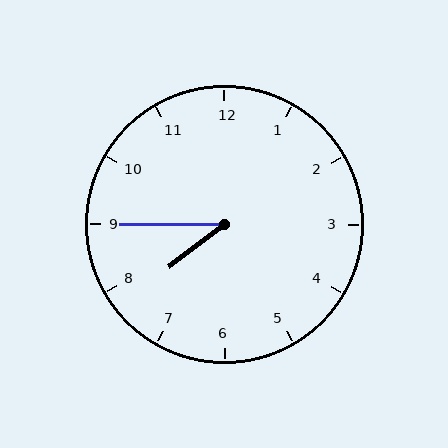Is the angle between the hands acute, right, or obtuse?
It is acute.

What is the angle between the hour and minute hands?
Approximately 38 degrees.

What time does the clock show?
7:45.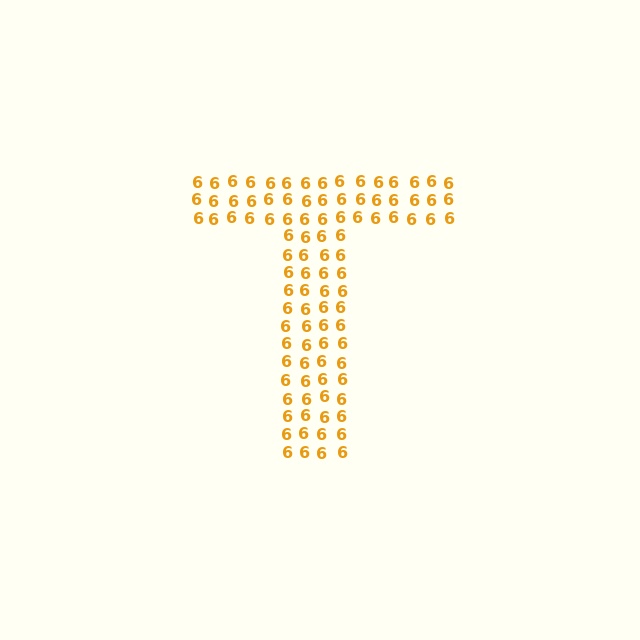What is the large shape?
The large shape is the letter T.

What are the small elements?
The small elements are digit 6's.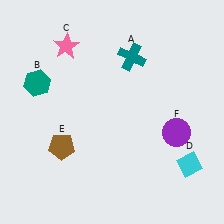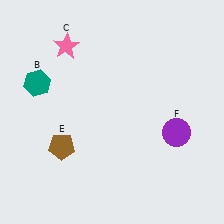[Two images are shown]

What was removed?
The cyan diamond (D), the teal cross (A) were removed in Image 2.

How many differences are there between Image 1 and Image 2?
There are 2 differences between the two images.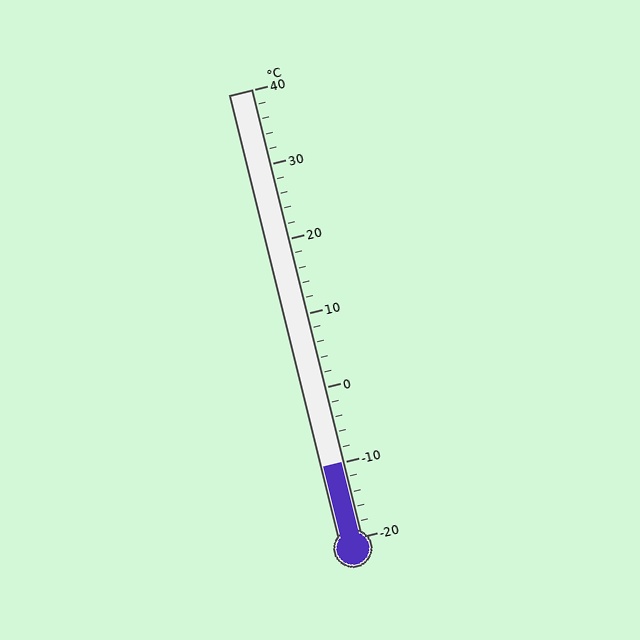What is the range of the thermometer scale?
The thermometer scale ranges from -20°C to 40°C.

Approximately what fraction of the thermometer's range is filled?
The thermometer is filled to approximately 15% of its range.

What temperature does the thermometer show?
The thermometer shows approximately -10°C.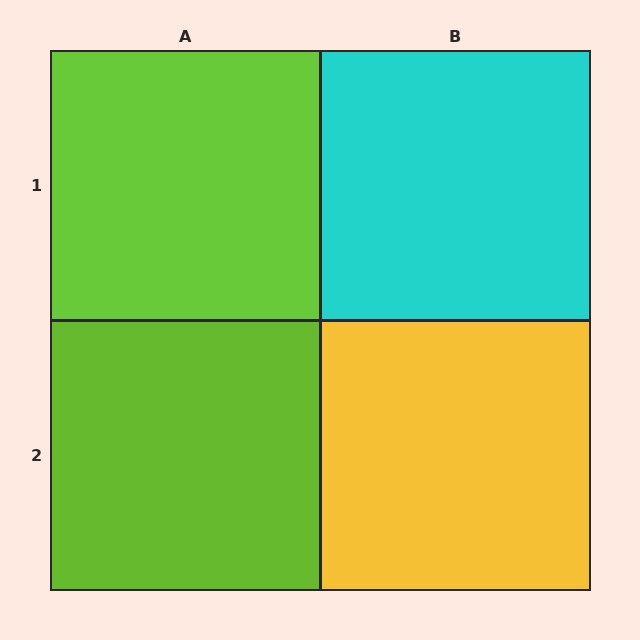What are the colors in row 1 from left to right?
Lime, cyan.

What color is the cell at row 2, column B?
Yellow.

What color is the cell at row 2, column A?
Lime.